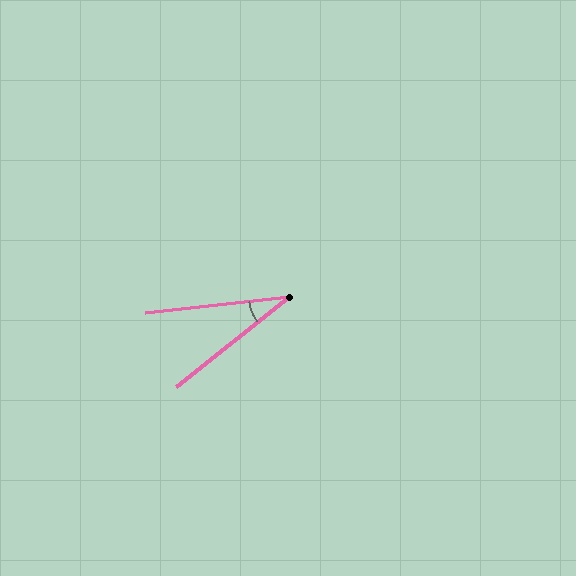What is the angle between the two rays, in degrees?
Approximately 32 degrees.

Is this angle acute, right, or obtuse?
It is acute.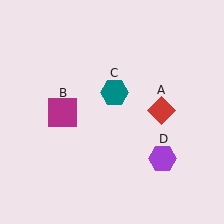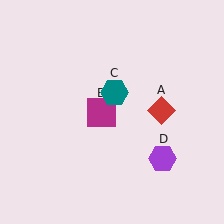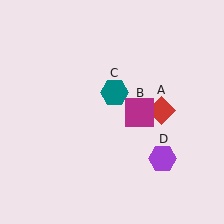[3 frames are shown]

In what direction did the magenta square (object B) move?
The magenta square (object B) moved right.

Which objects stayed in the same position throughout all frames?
Red diamond (object A) and teal hexagon (object C) and purple hexagon (object D) remained stationary.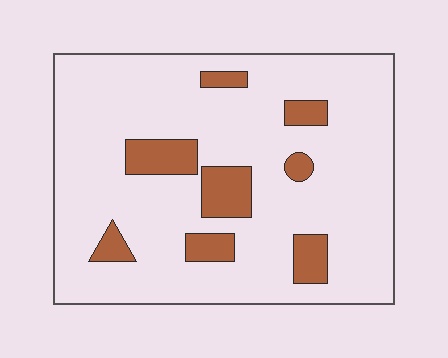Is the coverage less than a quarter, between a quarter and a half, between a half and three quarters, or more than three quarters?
Less than a quarter.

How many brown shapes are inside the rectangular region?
8.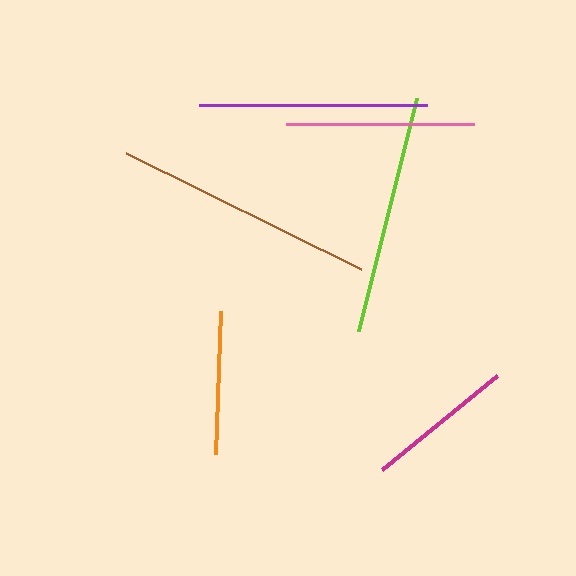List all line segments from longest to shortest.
From longest to shortest: brown, lime, purple, pink, magenta, orange.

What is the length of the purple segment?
The purple segment is approximately 228 pixels long.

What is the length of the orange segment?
The orange segment is approximately 143 pixels long.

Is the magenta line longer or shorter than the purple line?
The purple line is longer than the magenta line.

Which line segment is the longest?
The brown line is the longest at approximately 262 pixels.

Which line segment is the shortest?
The orange line is the shortest at approximately 143 pixels.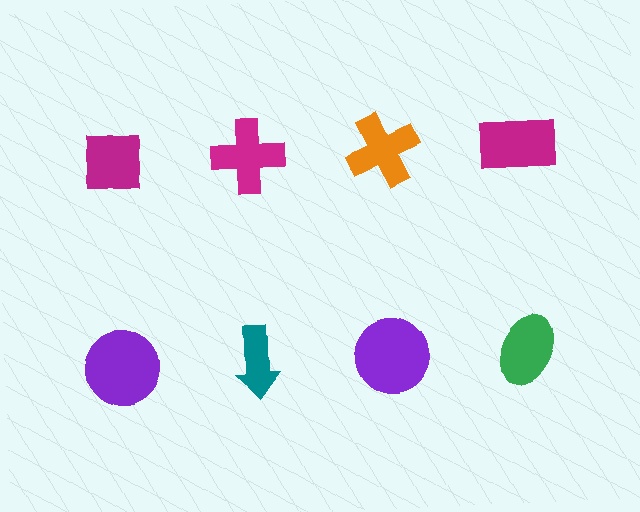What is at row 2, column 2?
A teal arrow.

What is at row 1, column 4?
A magenta rectangle.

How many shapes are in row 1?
4 shapes.